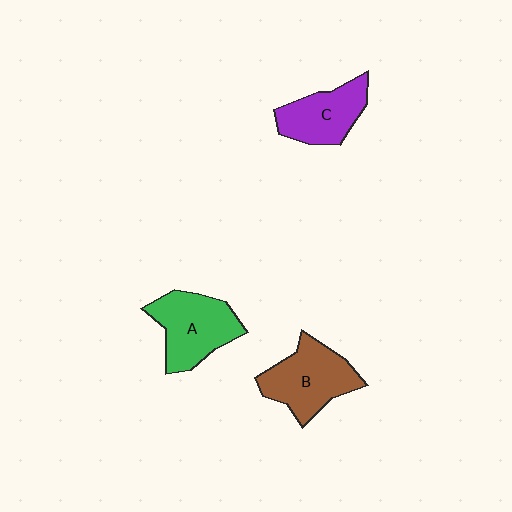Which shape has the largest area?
Shape B (brown).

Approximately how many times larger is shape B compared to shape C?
Approximately 1.2 times.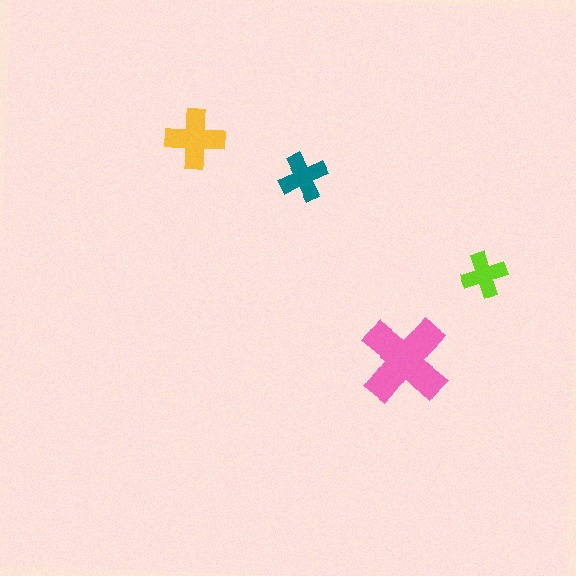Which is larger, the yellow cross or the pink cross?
The pink one.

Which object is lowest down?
The pink cross is bottommost.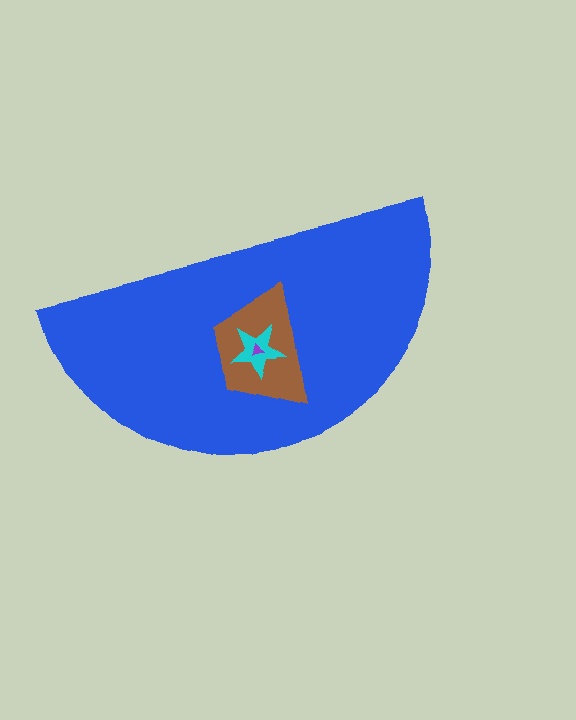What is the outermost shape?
The blue semicircle.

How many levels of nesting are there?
4.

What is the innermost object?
The purple triangle.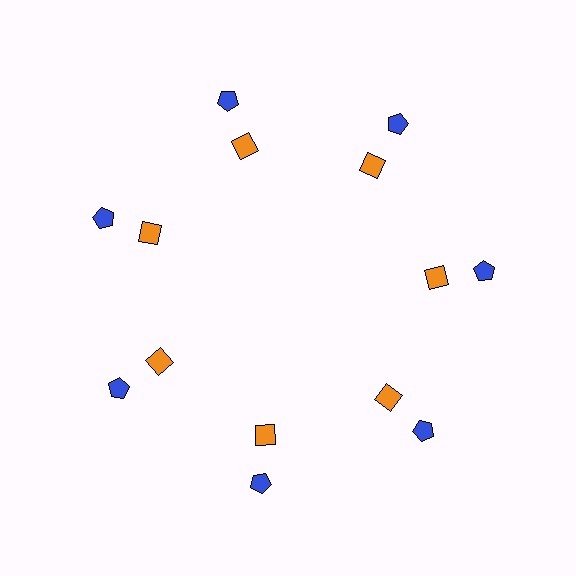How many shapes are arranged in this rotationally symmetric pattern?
There are 14 shapes, arranged in 7 groups of 2.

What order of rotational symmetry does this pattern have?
This pattern has 7-fold rotational symmetry.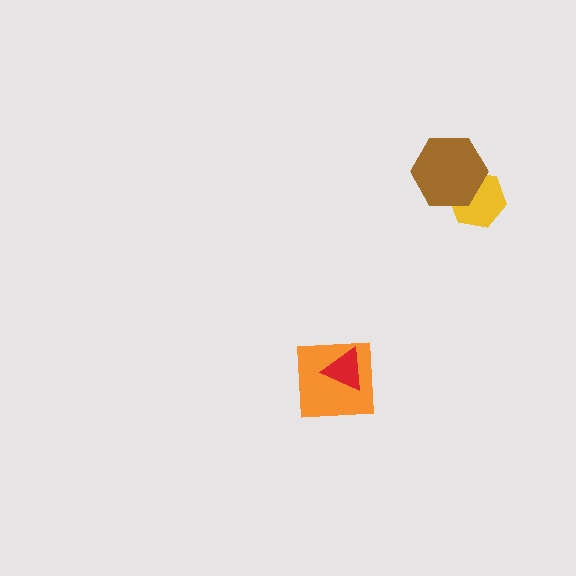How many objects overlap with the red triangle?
1 object overlaps with the red triangle.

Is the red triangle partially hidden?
No, no other shape covers it.